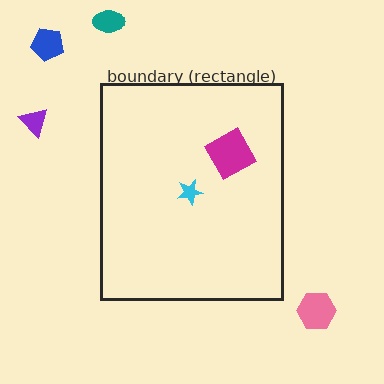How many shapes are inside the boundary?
2 inside, 4 outside.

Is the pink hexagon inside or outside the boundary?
Outside.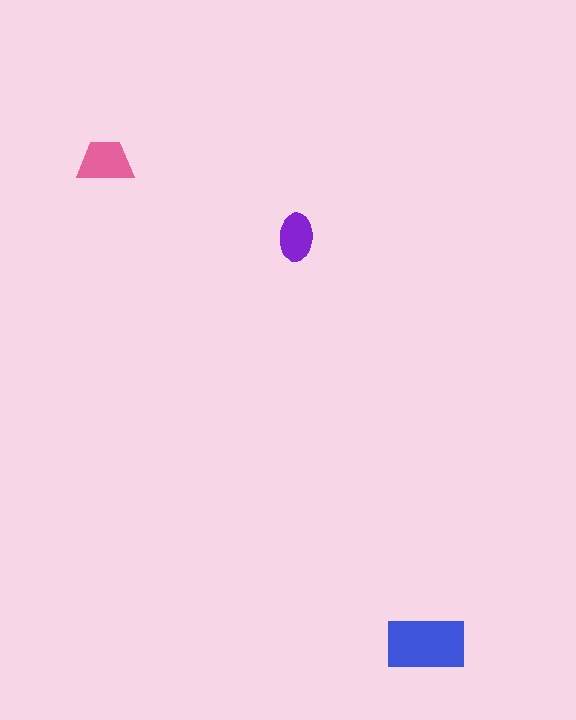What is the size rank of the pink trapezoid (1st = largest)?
2nd.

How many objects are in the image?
There are 3 objects in the image.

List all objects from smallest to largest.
The purple ellipse, the pink trapezoid, the blue rectangle.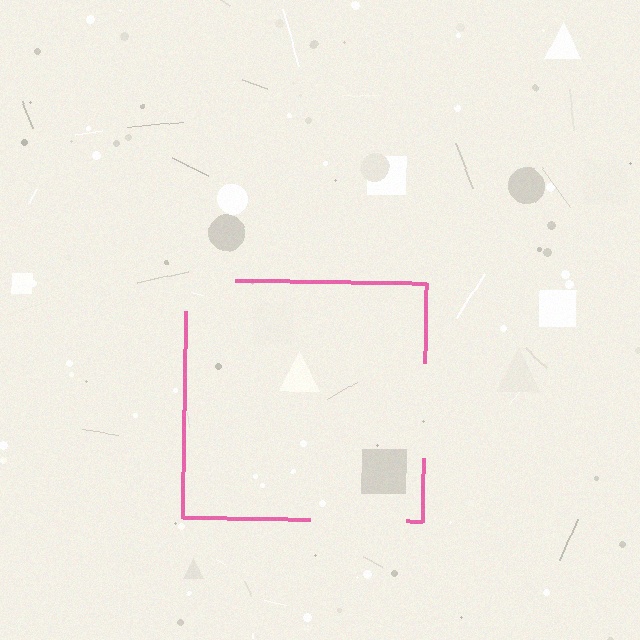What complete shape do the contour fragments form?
The contour fragments form a square.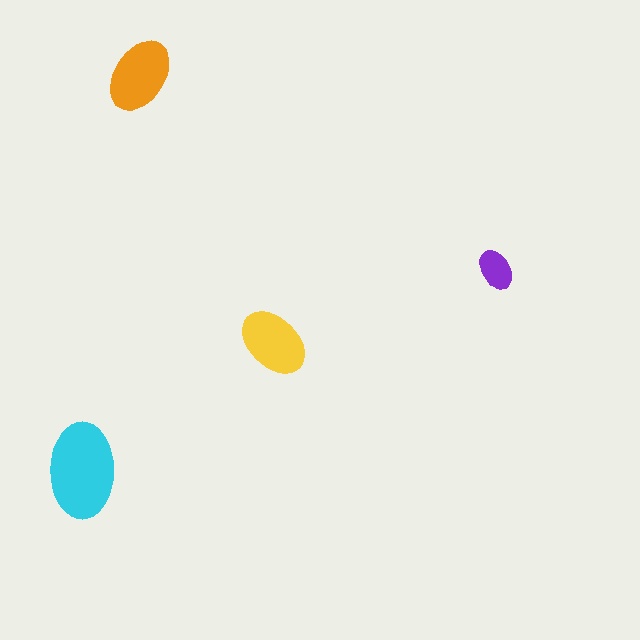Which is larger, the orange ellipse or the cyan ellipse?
The cyan one.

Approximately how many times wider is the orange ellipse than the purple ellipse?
About 2 times wider.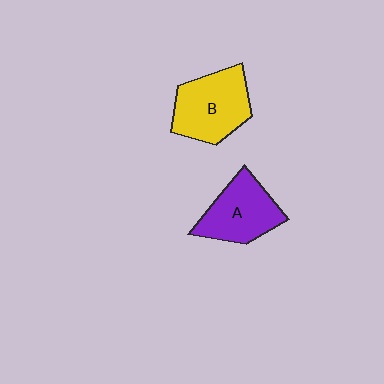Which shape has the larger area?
Shape B (yellow).